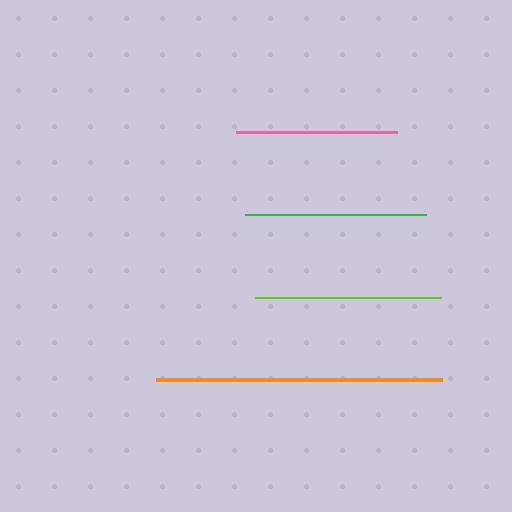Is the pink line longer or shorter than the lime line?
The lime line is longer than the pink line.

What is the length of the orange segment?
The orange segment is approximately 286 pixels long.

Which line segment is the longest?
The orange line is the longest at approximately 286 pixels.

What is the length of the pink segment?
The pink segment is approximately 161 pixels long.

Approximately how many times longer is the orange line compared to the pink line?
The orange line is approximately 1.8 times the length of the pink line.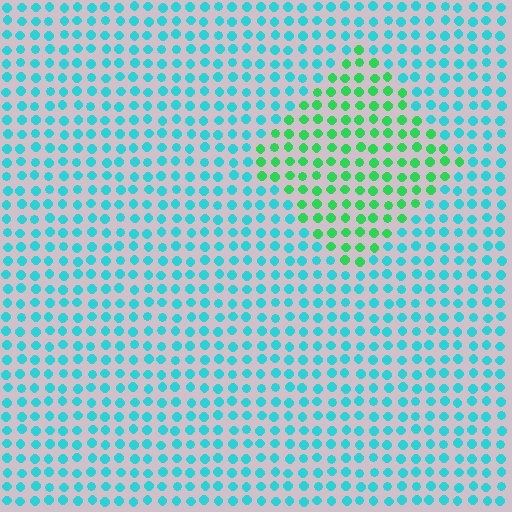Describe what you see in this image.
The image is filled with small cyan elements in a uniform arrangement. A diamond-shaped region is visible where the elements are tinted to a slightly different hue, forming a subtle color boundary.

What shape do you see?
I see a diamond.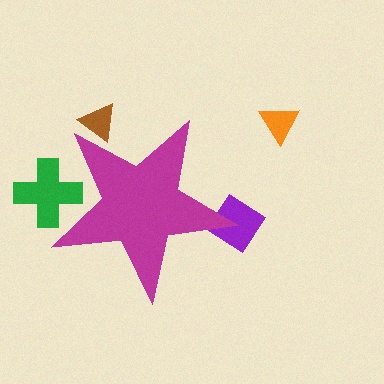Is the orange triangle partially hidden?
No, the orange triangle is fully visible.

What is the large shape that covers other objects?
A magenta star.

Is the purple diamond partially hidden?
Yes, the purple diamond is partially hidden behind the magenta star.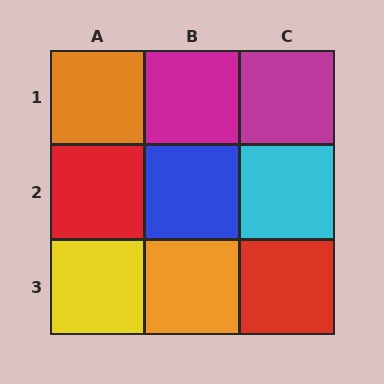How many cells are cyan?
1 cell is cyan.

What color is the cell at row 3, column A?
Yellow.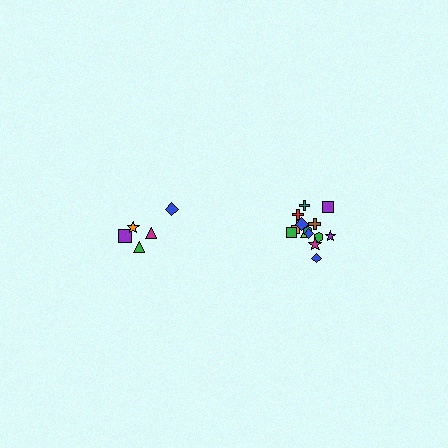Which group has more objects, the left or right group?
The right group.